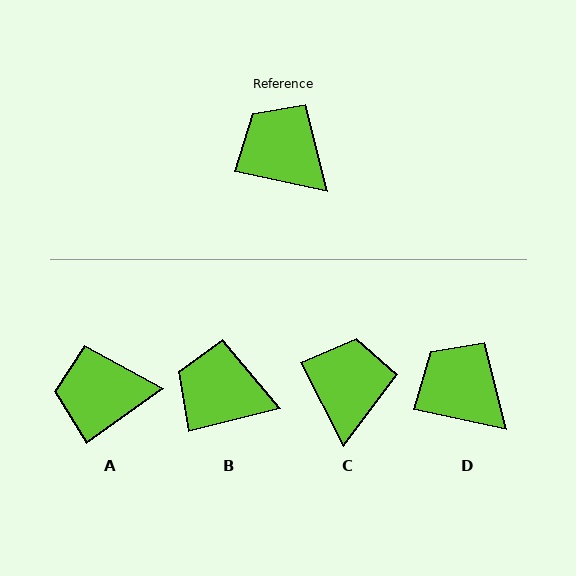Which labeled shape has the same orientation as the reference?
D.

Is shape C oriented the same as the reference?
No, it is off by about 51 degrees.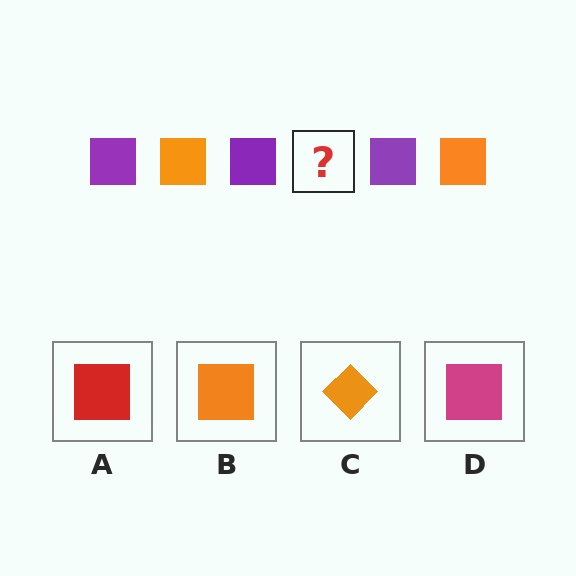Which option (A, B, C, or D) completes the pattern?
B.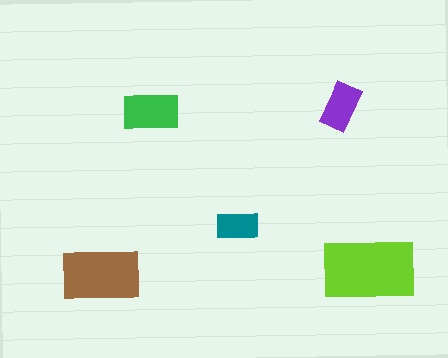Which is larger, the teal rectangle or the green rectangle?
The green one.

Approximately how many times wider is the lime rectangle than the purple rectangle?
About 2 times wider.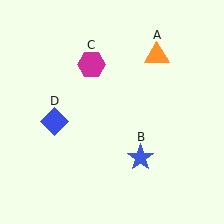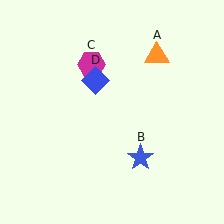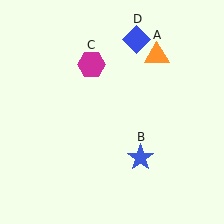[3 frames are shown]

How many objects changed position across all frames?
1 object changed position: blue diamond (object D).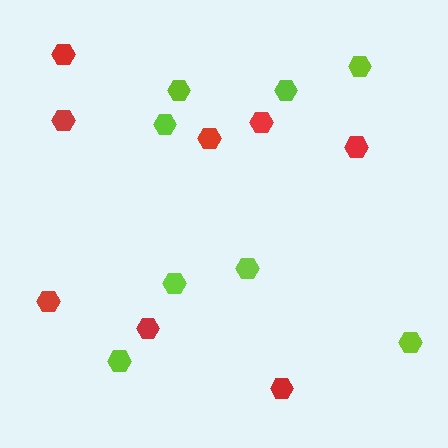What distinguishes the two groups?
There are 2 groups: one group of lime hexagons (8) and one group of red hexagons (8).